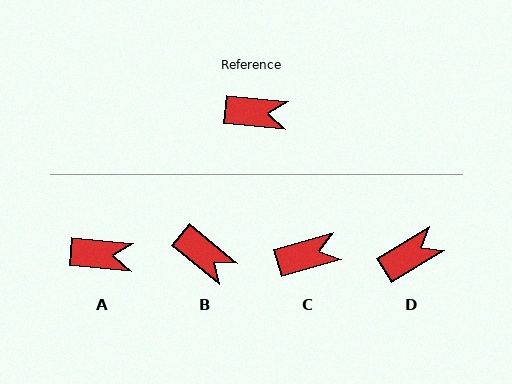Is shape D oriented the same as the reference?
No, it is off by about 37 degrees.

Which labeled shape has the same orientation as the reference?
A.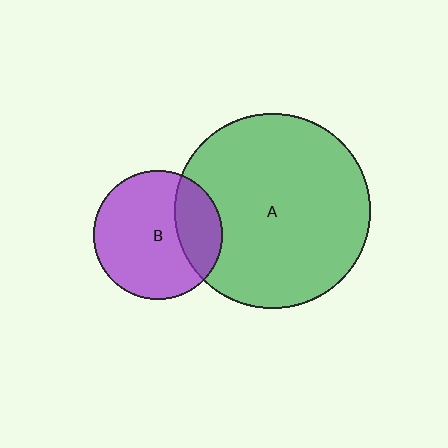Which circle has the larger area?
Circle A (green).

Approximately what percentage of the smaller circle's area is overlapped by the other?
Approximately 25%.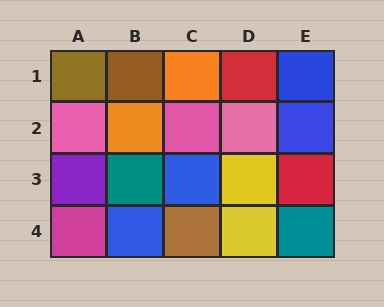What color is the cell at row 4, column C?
Brown.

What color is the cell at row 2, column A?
Pink.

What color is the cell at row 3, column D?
Yellow.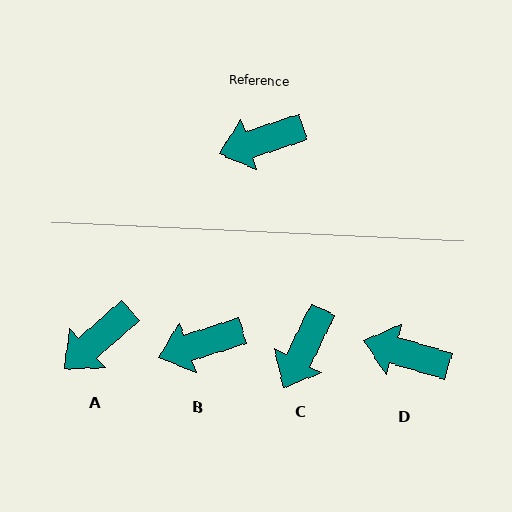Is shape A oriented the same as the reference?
No, it is off by about 24 degrees.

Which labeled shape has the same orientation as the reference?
B.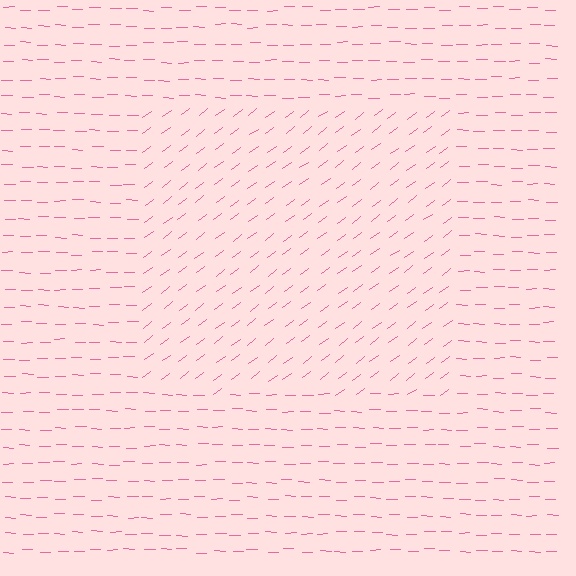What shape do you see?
I see a rectangle.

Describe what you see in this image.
The image is filled with small pink line segments. A rectangle region in the image has lines oriented differently from the surrounding lines, creating a visible texture boundary.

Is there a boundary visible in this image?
Yes, there is a texture boundary formed by a change in line orientation.